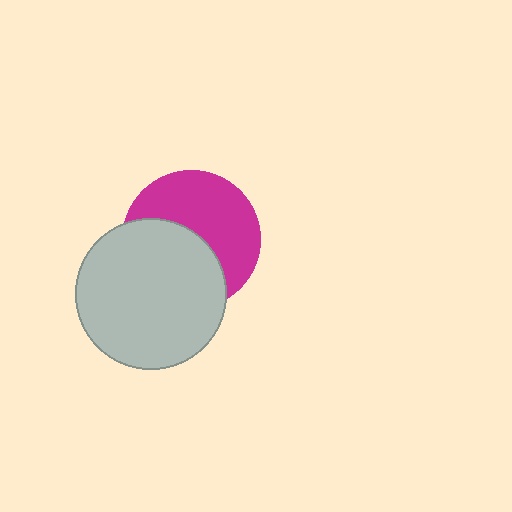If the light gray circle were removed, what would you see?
You would see the complete magenta circle.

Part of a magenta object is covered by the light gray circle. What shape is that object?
It is a circle.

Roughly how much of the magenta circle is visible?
About half of it is visible (roughly 53%).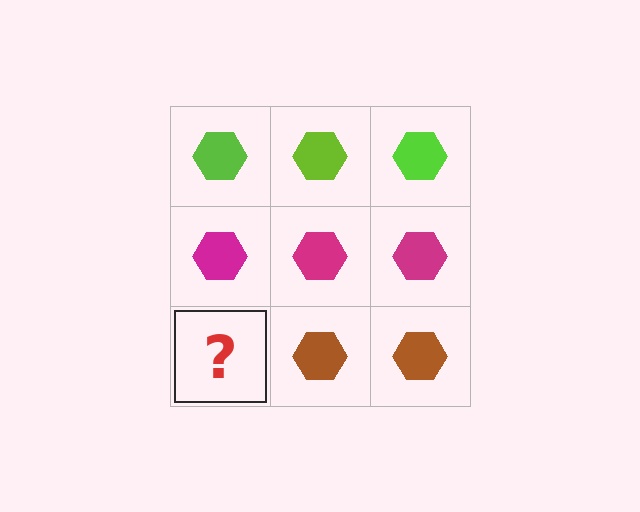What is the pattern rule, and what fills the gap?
The rule is that each row has a consistent color. The gap should be filled with a brown hexagon.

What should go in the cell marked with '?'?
The missing cell should contain a brown hexagon.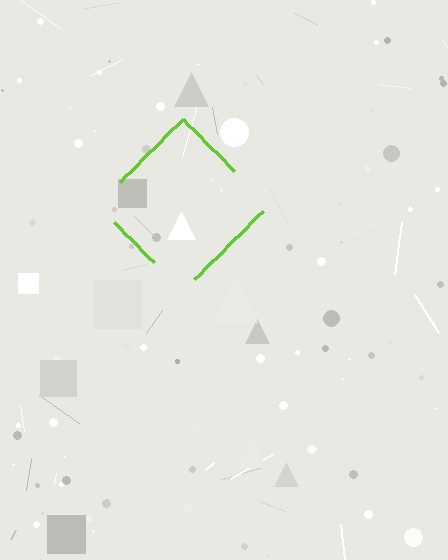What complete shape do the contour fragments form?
The contour fragments form a diamond.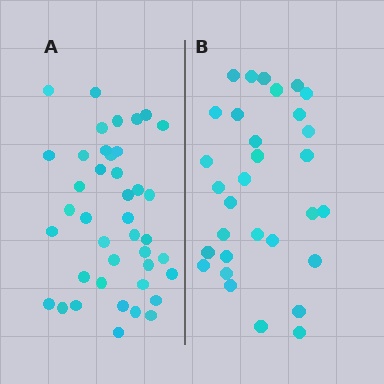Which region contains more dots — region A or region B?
Region A (the left region) has more dots.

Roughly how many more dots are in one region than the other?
Region A has roughly 10 or so more dots than region B.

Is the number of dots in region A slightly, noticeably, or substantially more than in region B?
Region A has noticeably more, but not dramatically so. The ratio is roughly 1.3 to 1.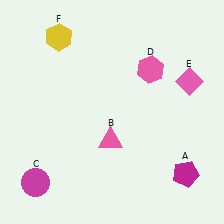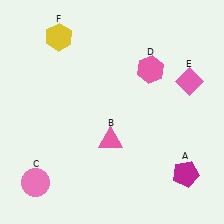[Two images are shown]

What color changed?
The circle (C) changed from magenta in Image 1 to pink in Image 2.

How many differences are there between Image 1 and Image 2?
There is 1 difference between the two images.